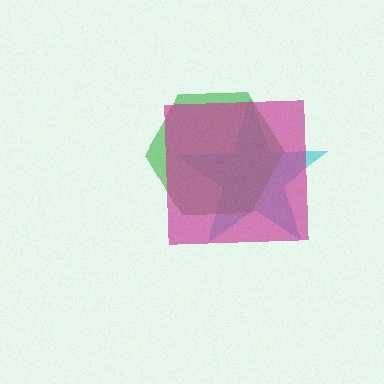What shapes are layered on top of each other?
The layered shapes are: a cyan star, a green hexagon, a magenta square.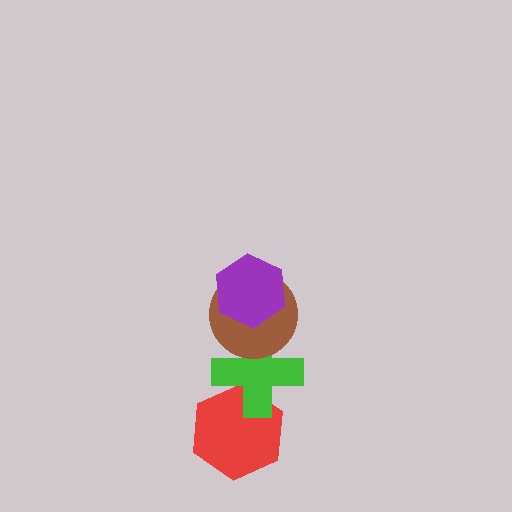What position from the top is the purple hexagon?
The purple hexagon is 1st from the top.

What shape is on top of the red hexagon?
The green cross is on top of the red hexagon.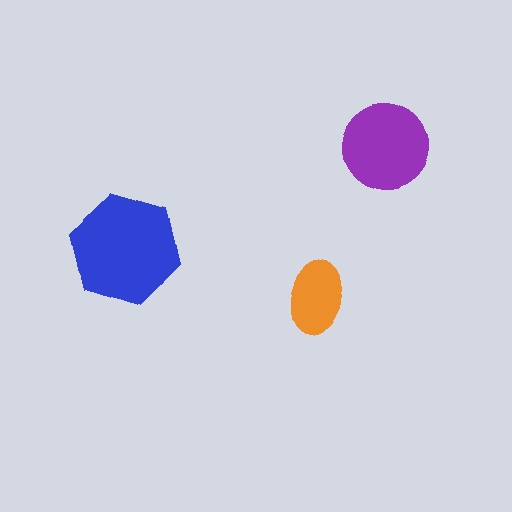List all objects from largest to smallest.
The blue hexagon, the purple circle, the orange ellipse.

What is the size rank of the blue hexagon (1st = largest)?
1st.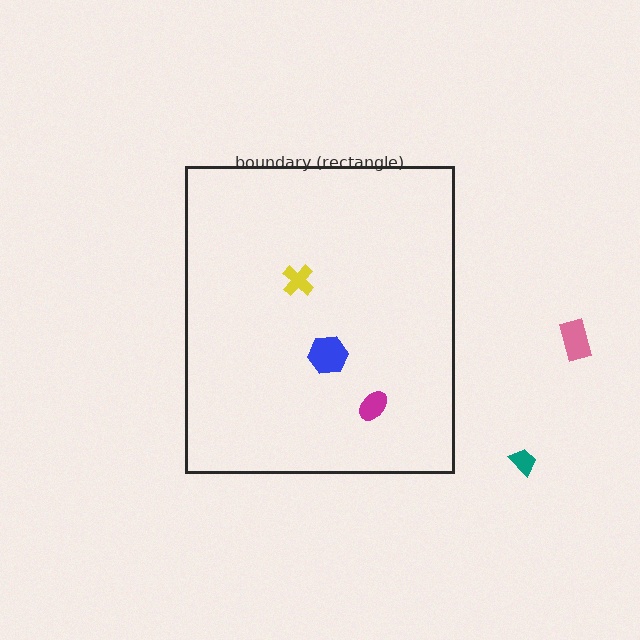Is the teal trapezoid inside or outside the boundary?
Outside.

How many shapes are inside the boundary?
3 inside, 2 outside.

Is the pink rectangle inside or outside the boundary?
Outside.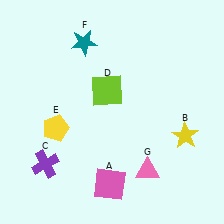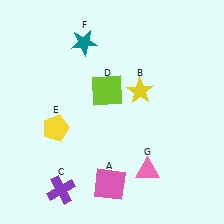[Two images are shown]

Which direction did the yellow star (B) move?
The yellow star (B) moved left.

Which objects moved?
The objects that moved are: the yellow star (B), the purple cross (C).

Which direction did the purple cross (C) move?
The purple cross (C) moved down.